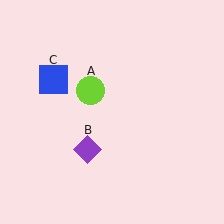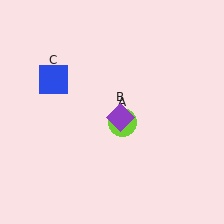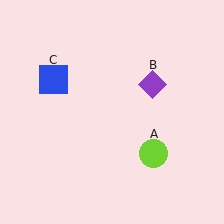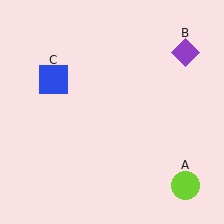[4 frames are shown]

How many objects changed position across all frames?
2 objects changed position: lime circle (object A), purple diamond (object B).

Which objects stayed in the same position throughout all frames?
Blue square (object C) remained stationary.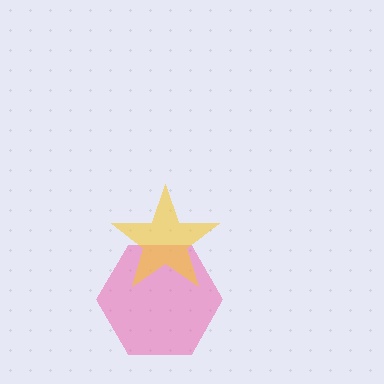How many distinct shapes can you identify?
There are 2 distinct shapes: a pink hexagon, a yellow star.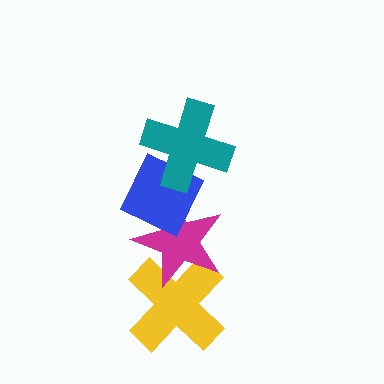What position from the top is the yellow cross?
The yellow cross is 4th from the top.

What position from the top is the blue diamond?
The blue diamond is 2nd from the top.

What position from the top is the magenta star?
The magenta star is 3rd from the top.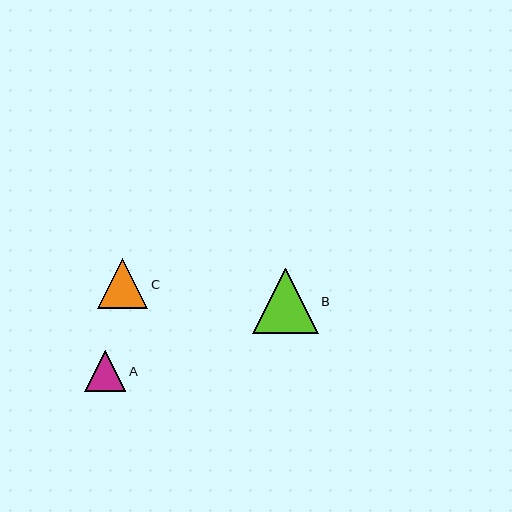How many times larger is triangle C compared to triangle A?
Triangle C is approximately 1.2 times the size of triangle A.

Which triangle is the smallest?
Triangle A is the smallest with a size of approximately 41 pixels.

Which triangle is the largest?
Triangle B is the largest with a size of approximately 65 pixels.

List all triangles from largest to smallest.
From largest to smallest: B, C, A.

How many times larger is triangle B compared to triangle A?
Triangle B is approximately 1.6 times the size of triangle A.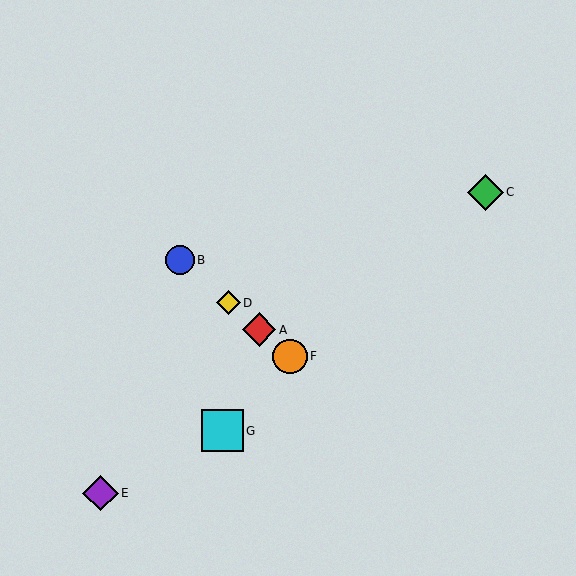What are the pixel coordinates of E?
Object E is at (101, 493).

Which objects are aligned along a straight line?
Objects A, B, D, F are aligned along a straight line.